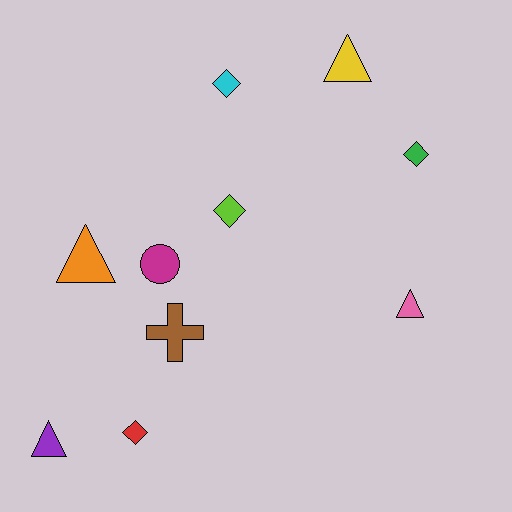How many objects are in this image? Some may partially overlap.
There are 10 objects.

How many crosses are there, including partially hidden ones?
There is 1 cross.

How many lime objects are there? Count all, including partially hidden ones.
There is 1 lime object.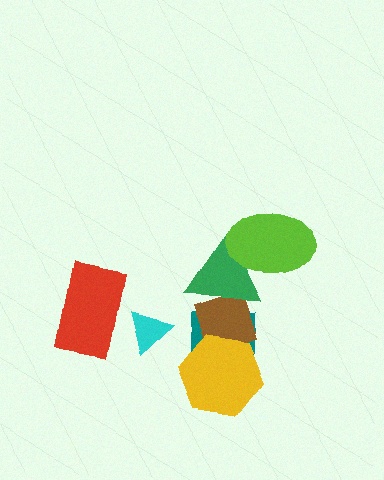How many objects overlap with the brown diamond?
3 objects overlap with the brown diamond.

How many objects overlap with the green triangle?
3 objects overlap with the green triangle.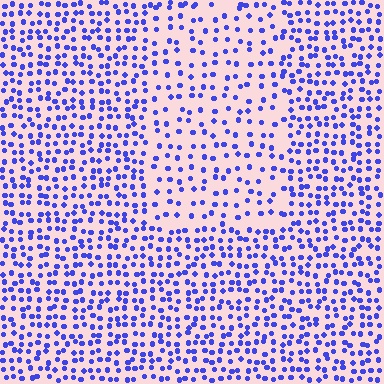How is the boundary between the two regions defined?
The boundary is defined by a change in element density (approximately 1.8x ratio). All elements are the same color, size, and shape.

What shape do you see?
I see a rectangle.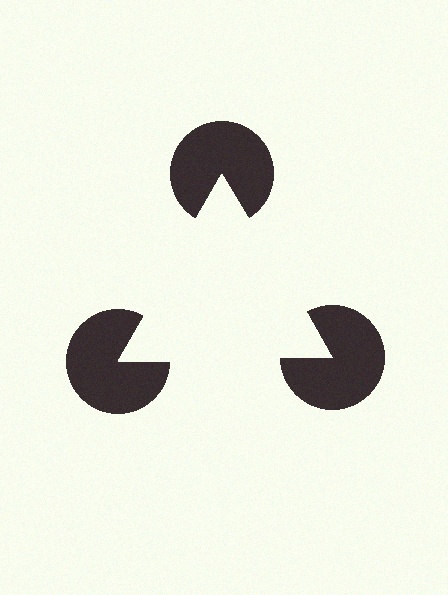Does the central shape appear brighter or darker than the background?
It typically appears slightly brighter than the background, even though no actual brightness change is drawn.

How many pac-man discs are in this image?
There are 3 — one at each vertex of the illusory triangle.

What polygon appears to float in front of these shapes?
An illusory triangle — its edges are inferred from the aligned wedge cuts in the pac-man discs, not physically drawn.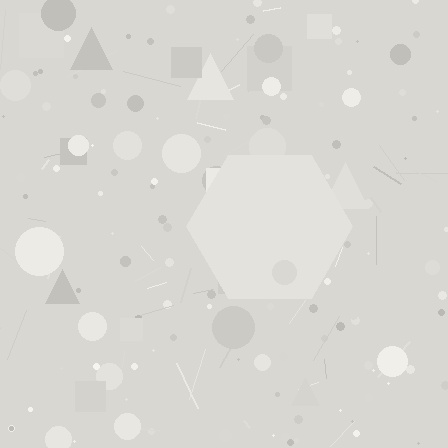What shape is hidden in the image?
A hexagon is hidden in the image.